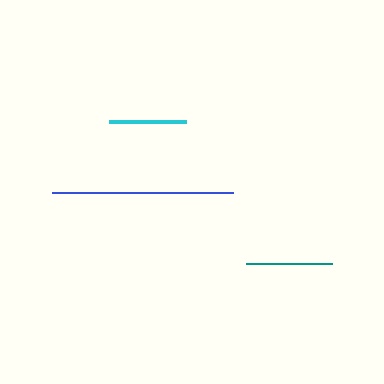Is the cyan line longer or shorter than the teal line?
The teal line is longer than the cyan line.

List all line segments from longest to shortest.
From longest to shortest: blue, teal, cyan.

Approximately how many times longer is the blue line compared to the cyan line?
The blue line is approximately 2.4 times the length of the cyan line.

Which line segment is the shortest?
The cyan line is the shortest at approximately 76 pixels.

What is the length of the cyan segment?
The cyan segment is approximately 76 pixels long.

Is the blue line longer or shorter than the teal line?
The blue line is longer than the teal line.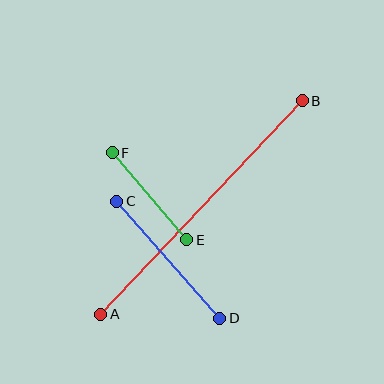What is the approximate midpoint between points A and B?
The midpoint is at approximately (201, 208) pixels.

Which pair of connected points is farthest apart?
Points A and B are farthest apart.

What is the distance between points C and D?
The distance is approximately 156 pixels.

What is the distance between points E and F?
The distance is approximately 115 pixels.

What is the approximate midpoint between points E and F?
The midpoint is at approximately (150, 196) pixels.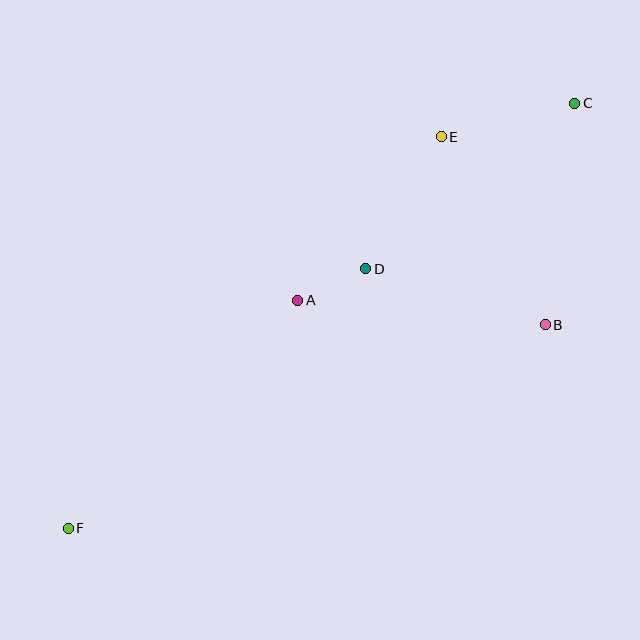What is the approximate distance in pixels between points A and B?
The distance between A and B is approximately 249 pixels.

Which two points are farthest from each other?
Points C and F are farthest from each other.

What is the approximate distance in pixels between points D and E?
The distance between D and E is approximately 152 pixels.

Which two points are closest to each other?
Points A and D are closest to each other.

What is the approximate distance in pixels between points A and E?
The distance between A and E is approximately 218 pixels.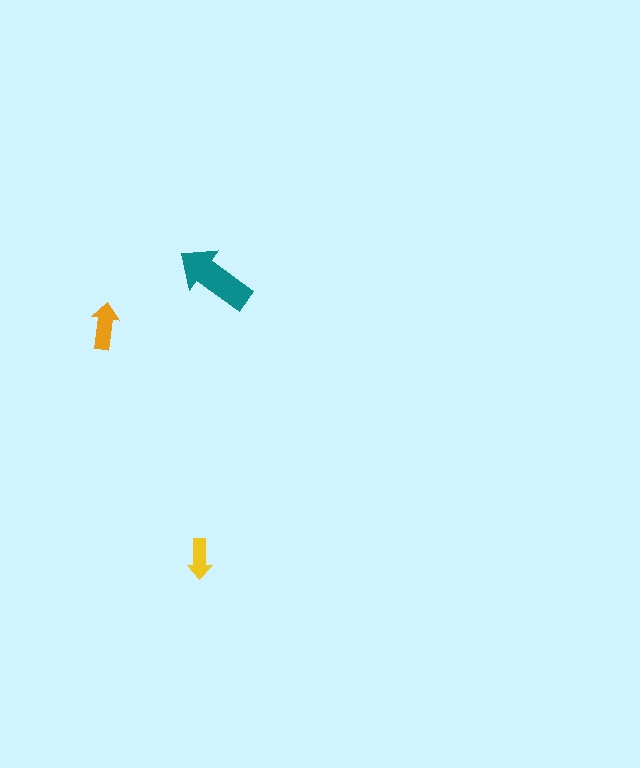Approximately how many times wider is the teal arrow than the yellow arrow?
About 2 times wider.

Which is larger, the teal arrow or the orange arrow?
The teal one.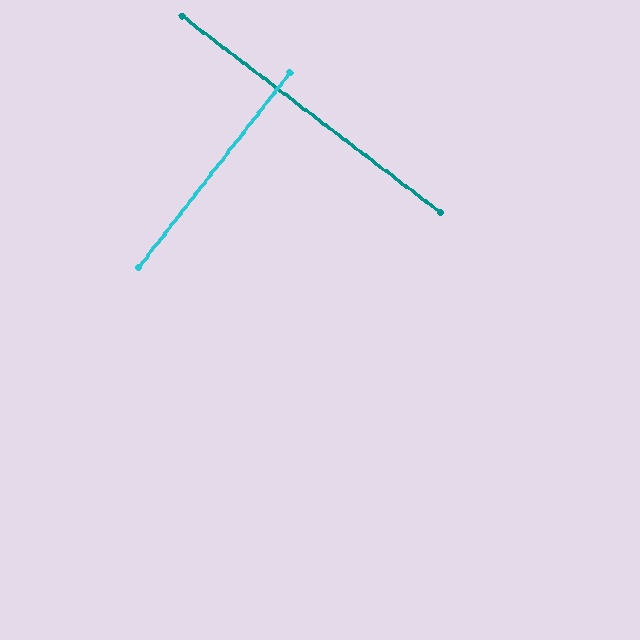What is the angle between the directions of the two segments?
Approximately 89 degrees.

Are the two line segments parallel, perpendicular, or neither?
Perpendicular — they meet at approximately 89°.